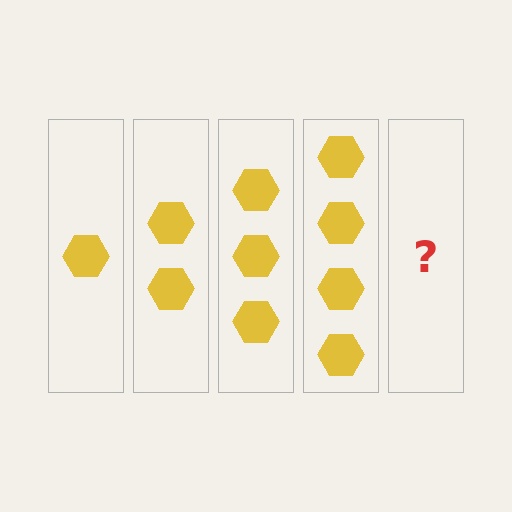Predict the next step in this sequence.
The next step is 5 hexagons.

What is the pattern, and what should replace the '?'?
The pattern is that each step adds one more hexagon. The '?' should be 5 hexagons.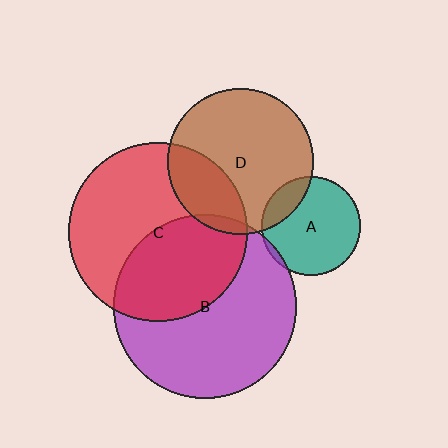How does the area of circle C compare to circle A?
Approximately 3.3 times.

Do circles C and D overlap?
Yes.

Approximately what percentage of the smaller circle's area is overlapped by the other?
Approximately 25%.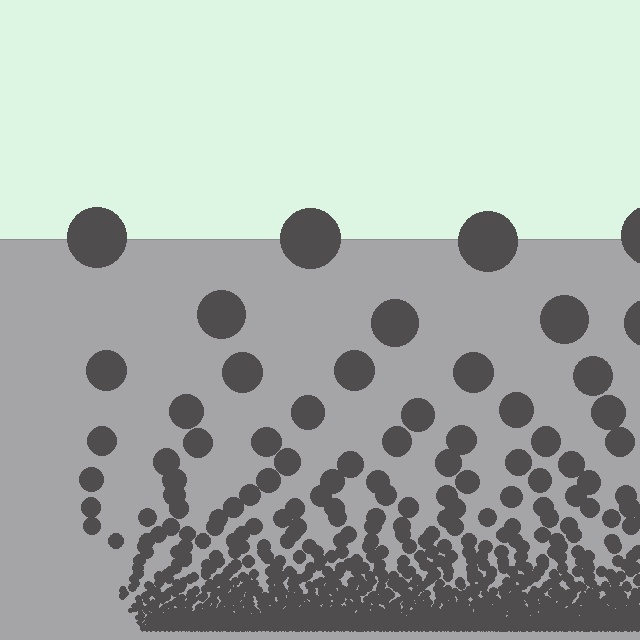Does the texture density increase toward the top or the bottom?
Density increases toward the bottom.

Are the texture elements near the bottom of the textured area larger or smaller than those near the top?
Smaller. The gradient is inverted — elements near the bottom are smaller and denser.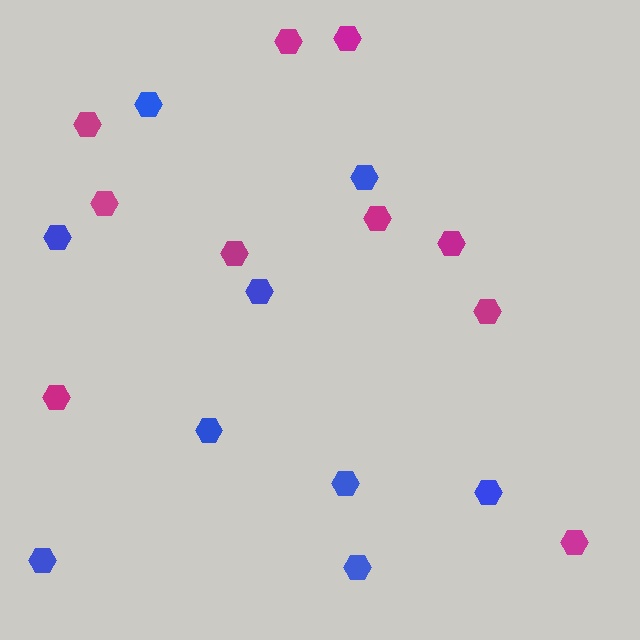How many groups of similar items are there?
There are 2 groups: one group of blue hexagons (9) and one group of magenta hexagons (10).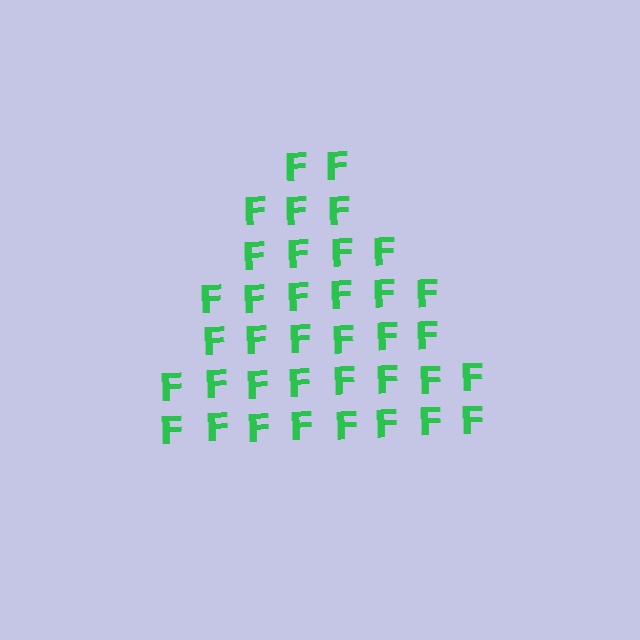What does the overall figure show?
The overall figure shows a triangle.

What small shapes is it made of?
It is made of small letter F's.